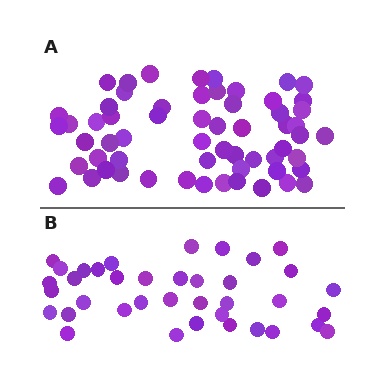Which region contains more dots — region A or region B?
Region A (the top region) has more dots.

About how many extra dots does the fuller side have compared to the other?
Region A has approximately 20 more dots than region B.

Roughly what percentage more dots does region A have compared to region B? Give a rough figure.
About 60% more.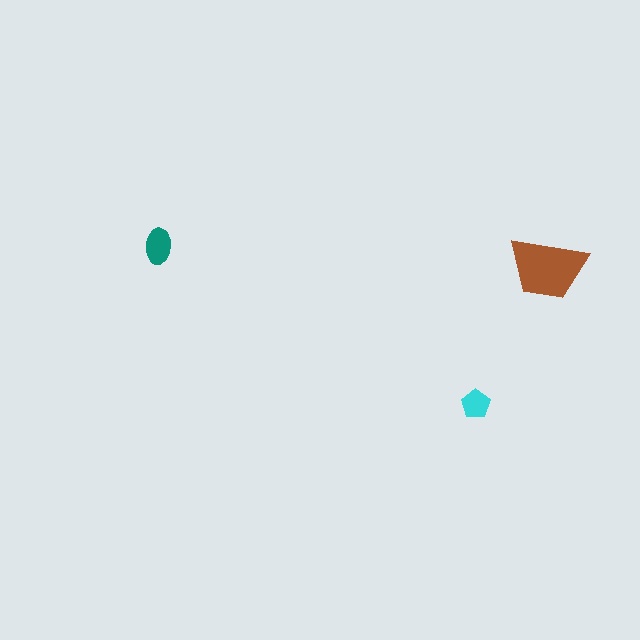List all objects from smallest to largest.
The cyan pentagon, the teal ellipse, the brown trapezoid.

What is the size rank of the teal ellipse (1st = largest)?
2nd.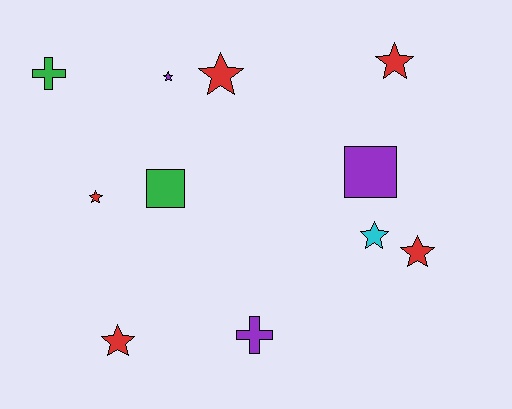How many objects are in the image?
There are 11 objects.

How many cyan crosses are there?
There are no cyan crosses.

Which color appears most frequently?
Red, with 5 objects.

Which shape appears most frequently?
Star, with 7 objects.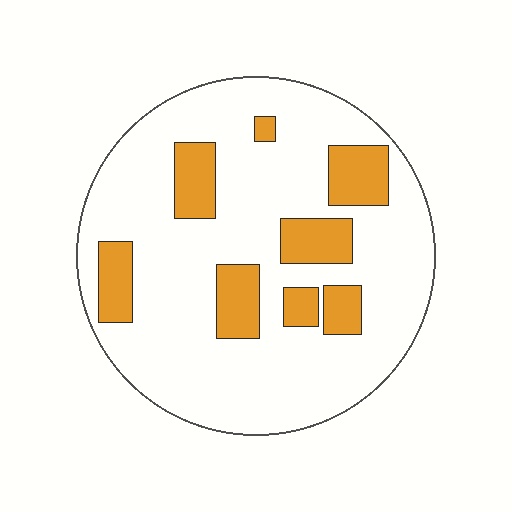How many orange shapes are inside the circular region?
8.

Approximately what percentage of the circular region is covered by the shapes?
Approximately 20%.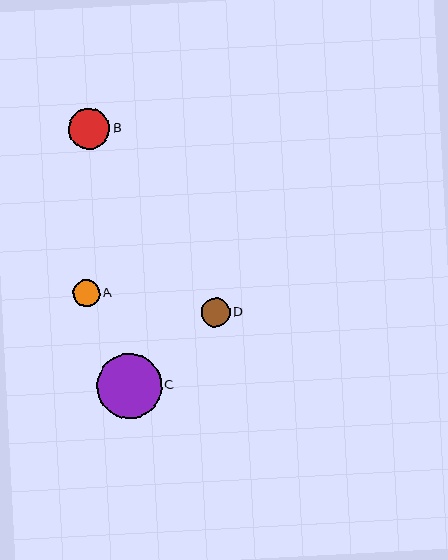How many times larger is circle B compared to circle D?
Circle B is approximately 1.4 times the size of circle D.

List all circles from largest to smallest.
From largest to smallest: C, B, D, A.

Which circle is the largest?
Circle C is the largest with a size of approximately 65 pixels.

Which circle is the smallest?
Circle A is the smallest with a size of approximately 26 pixels.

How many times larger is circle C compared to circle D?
Circle C is approximately 2.2 times the size of circle D.